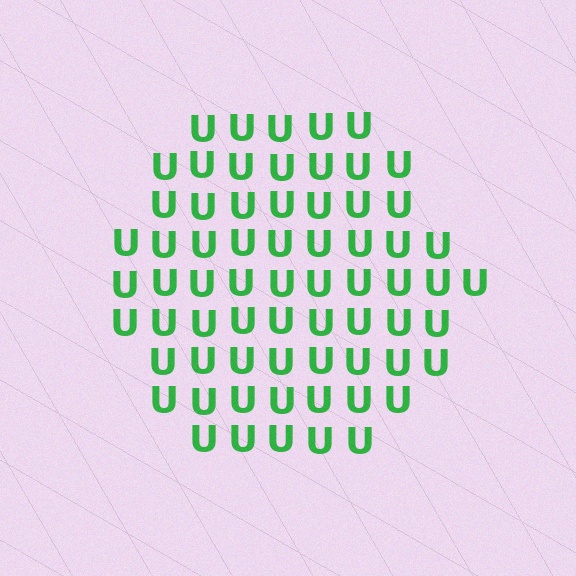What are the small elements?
The small elements are letter U's.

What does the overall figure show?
The overall figure shows a hexagon.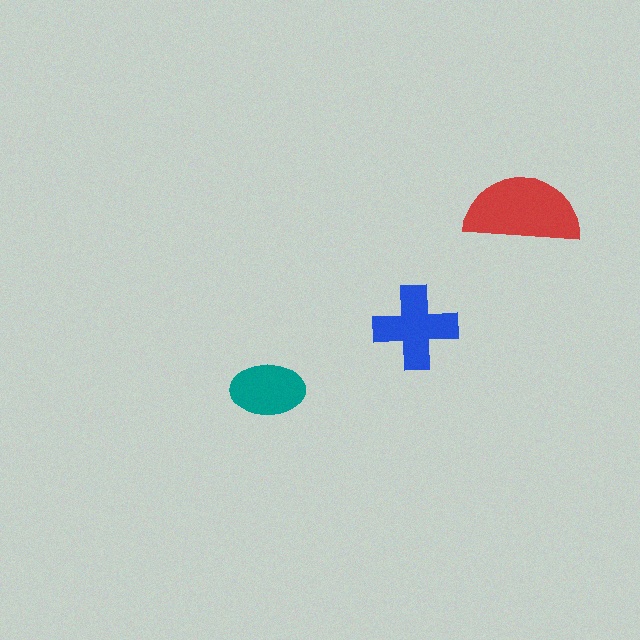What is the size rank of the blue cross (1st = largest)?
2nd.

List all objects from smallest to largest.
The teal ellipse, the blue cross, the red semicircle.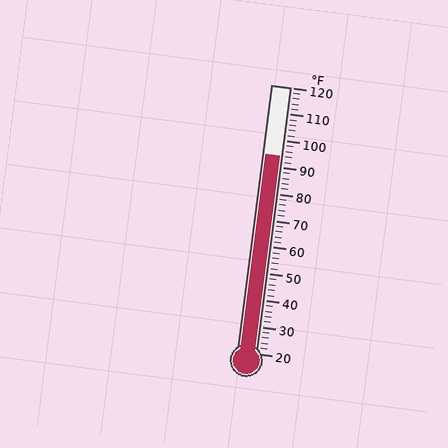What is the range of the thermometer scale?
The thermometer scale ranges from 20°F to 120°F.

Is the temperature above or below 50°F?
The temperature is above 50°F.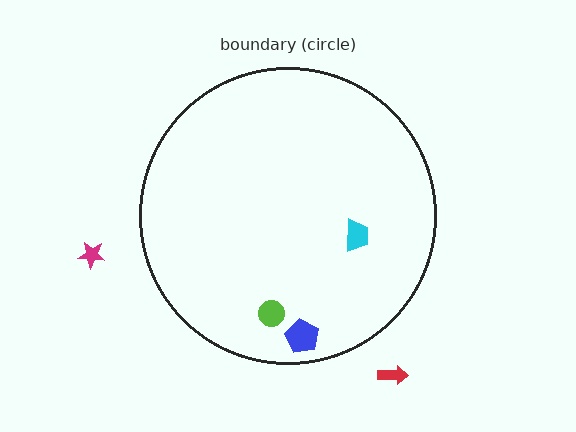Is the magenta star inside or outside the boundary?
Outside.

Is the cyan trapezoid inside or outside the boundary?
Inside.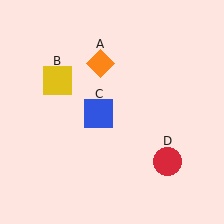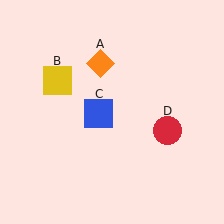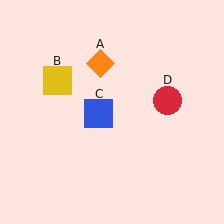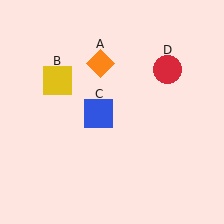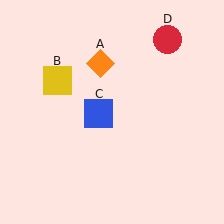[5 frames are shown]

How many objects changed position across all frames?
1 object changed position: red circle (object D).